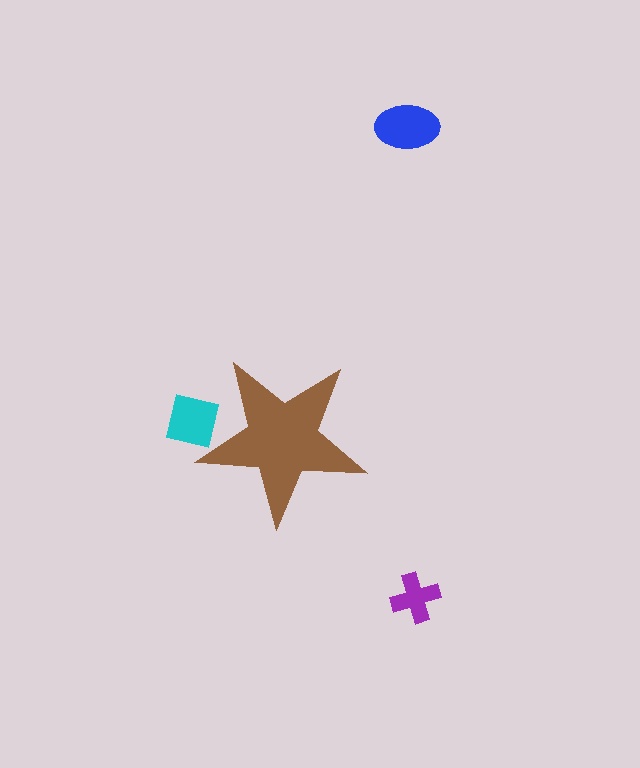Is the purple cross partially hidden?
No, the purple cross is fully visible.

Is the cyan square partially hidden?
Yes, the cyan square is partially hidden behind the brown star.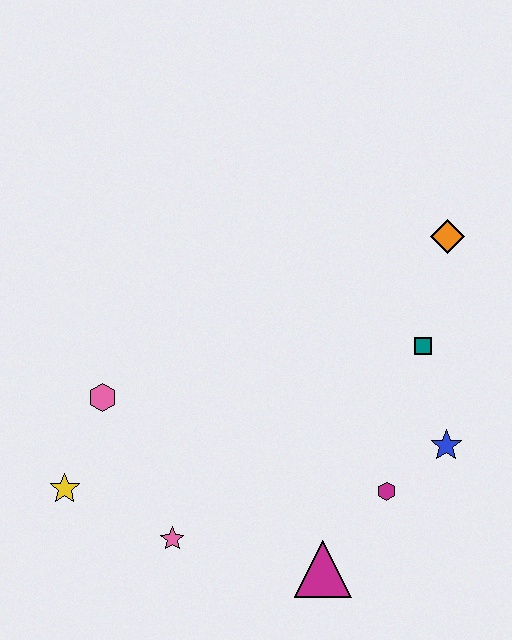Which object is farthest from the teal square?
The yellow star is farthest from the teal square.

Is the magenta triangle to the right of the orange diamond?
No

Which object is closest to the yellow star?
The pink hexagon is closest to the yellow star.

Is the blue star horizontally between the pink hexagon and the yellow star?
No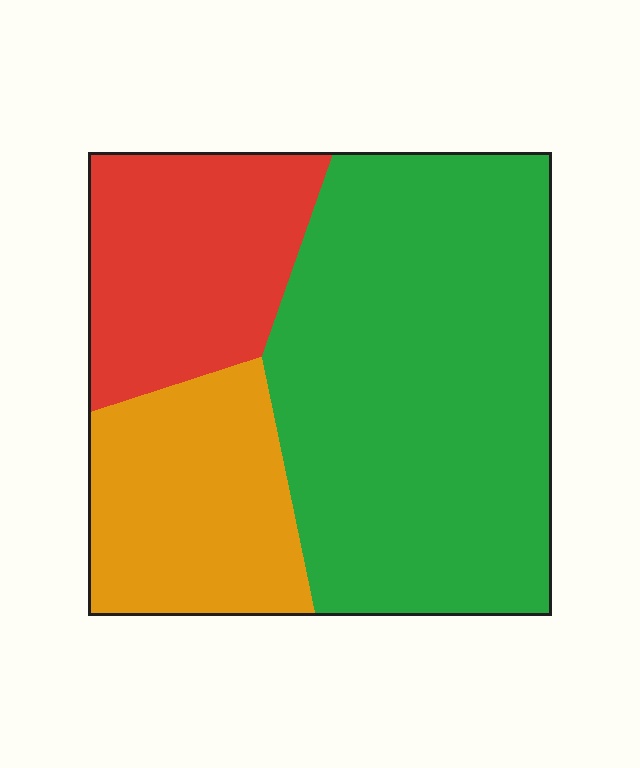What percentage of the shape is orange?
Orange covers 22% of the shape.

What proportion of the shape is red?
Red takes up about one fifth (1/5) of the shape.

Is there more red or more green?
Green.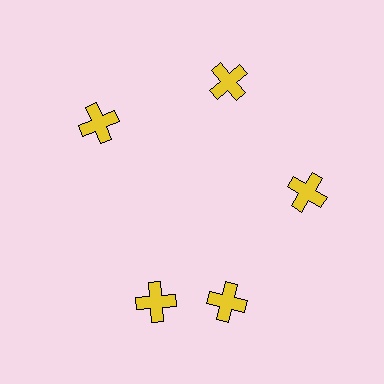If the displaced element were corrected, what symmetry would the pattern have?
It would have 5-fold rotational symmetry — the pattern would map onto itself every 72 degrees.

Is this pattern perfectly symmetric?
No. The 5 yellow crosses are arranged in a ring, but one element near the 8 o'clock position is rotated out of alignment along the ring, breaking the 5-fold rotational symmetry.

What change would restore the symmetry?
The symmetry would be restored by rotating it back into even spacing with its neighbors so that all 5 crosses sit at equal angles and equal distance from the center.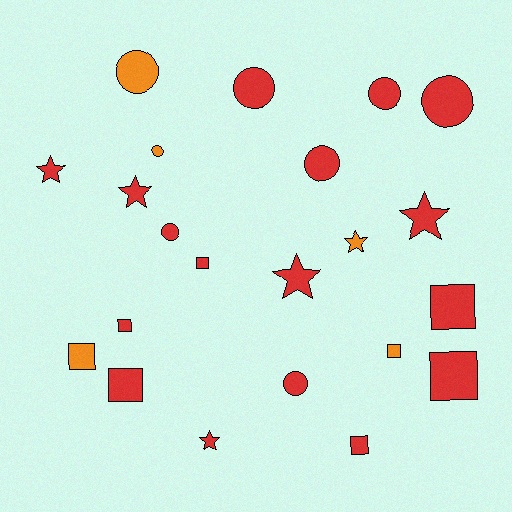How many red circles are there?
There are 6 red circles.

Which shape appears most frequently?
Circle, with 8 objects.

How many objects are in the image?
There are 22 objects.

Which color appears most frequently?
Red, with 17 objects.